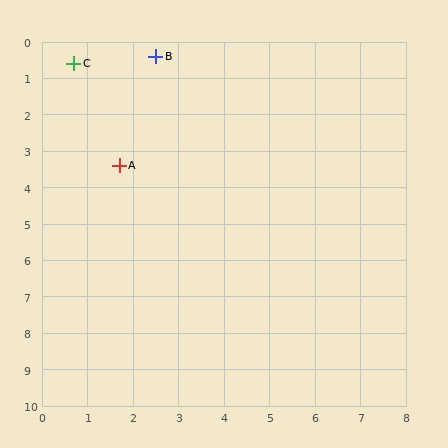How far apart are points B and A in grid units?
Points B and A are about 3.1 grid units apart.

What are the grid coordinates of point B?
Point B is at approximately (2.5, 0.4).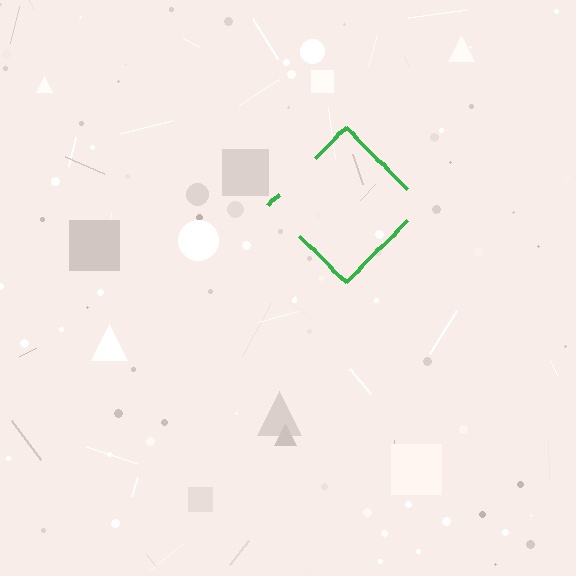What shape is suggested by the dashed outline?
The dashed outline suggests a diamond.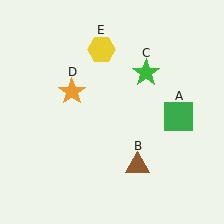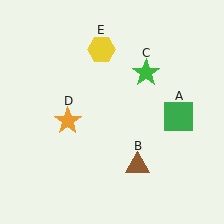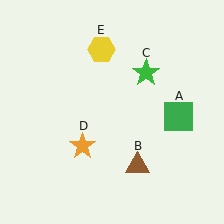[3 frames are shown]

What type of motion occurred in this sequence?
The orange star (object D) rotated counterclockwise around the center of the scene.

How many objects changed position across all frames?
1 object changed position: orange star (object D).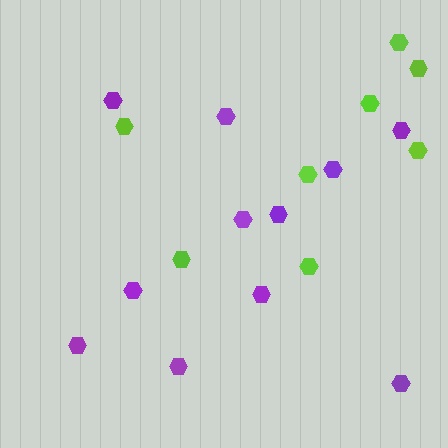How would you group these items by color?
There are 2 groups: one group of purple hexagons (11) and one group of lime hexagons (8).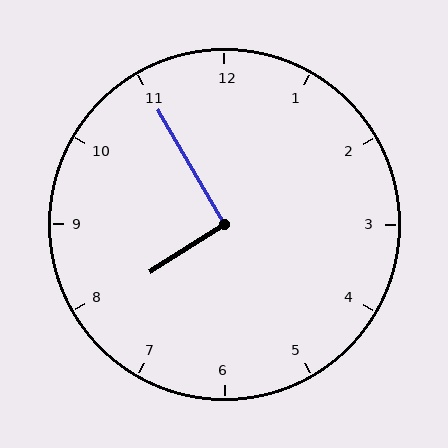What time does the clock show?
7:55.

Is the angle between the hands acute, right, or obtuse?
It is right.